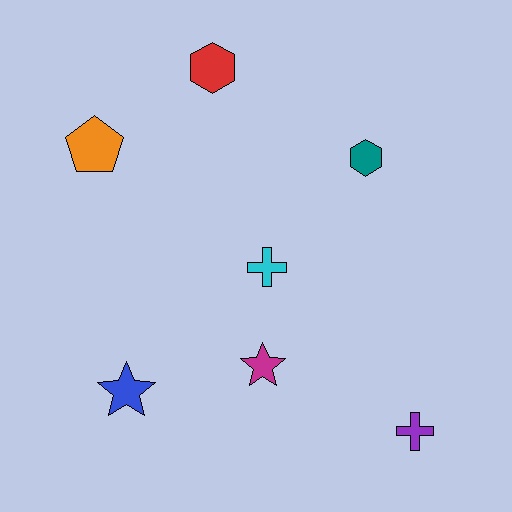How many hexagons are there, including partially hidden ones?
There are 2 hexagons.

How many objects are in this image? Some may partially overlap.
There are 7 objects.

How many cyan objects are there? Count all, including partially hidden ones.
There is 1 cyan object.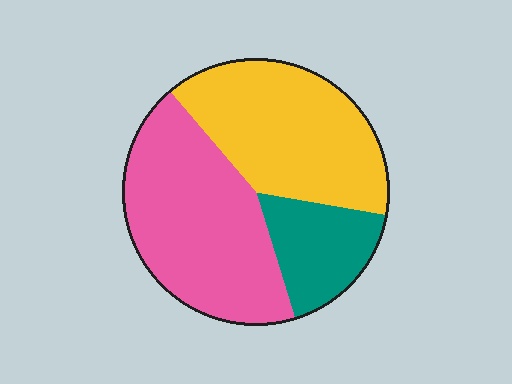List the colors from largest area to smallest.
From largest to smallest: pink, yellow, teal.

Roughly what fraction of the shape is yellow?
Yellow covers 39% of the shape.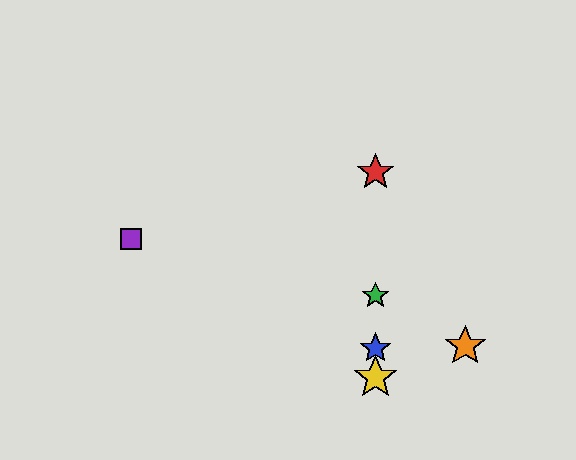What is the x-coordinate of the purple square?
The purple square is at x≈131.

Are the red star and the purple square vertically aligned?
No, the red star is at x≈375 and the purple square is at x≈131.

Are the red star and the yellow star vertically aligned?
Yes, both are at x≈375.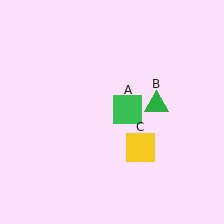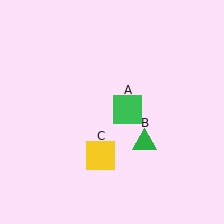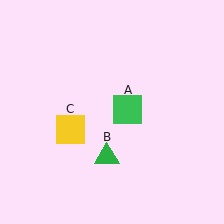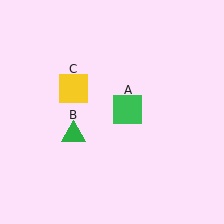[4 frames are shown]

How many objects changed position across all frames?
2 objects changed position: green triangle (object B), yellow square (object C).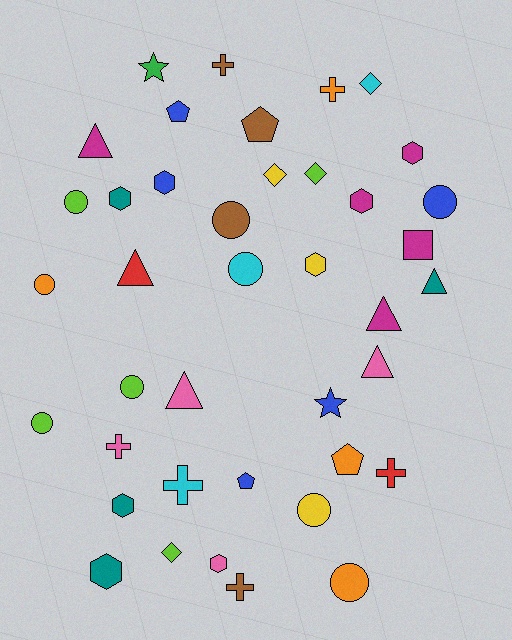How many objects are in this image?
There are 40 objects.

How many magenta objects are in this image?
There are 5 magenta objects.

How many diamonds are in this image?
There are 4 diamonds.